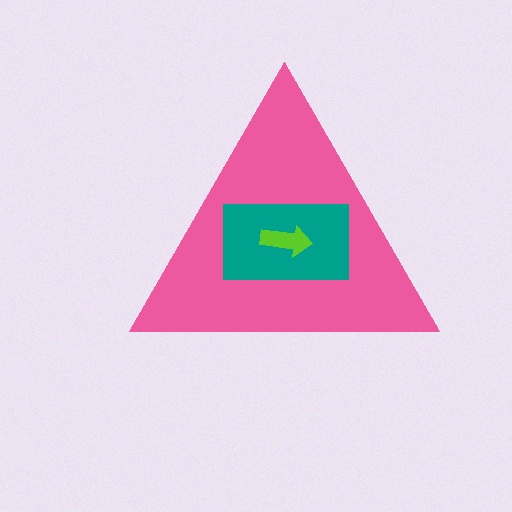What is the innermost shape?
The lime arrow.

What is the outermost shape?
The pink triangle.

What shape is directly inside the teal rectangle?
The lime arrow.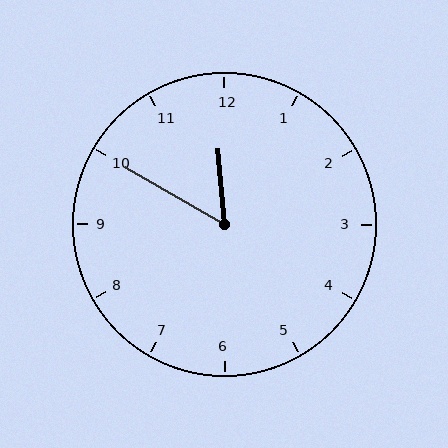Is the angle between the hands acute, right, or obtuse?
It is acute.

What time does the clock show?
11:50.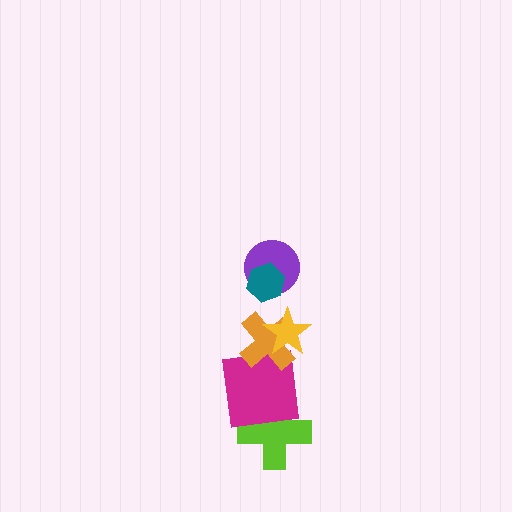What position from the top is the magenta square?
The magenta square is 5th from the top.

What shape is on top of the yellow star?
The purple circle is on top of the yellow star.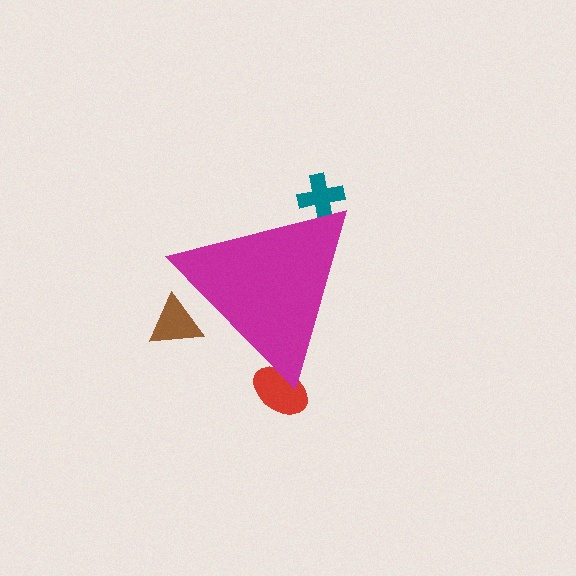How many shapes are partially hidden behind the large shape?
3 shapes are partially hidden.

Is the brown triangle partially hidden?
Yes, the brown triangle is partially hidden behind the magenta triangle.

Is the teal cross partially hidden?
Yes, the teal cross is partially hidden behind the magenta triangle.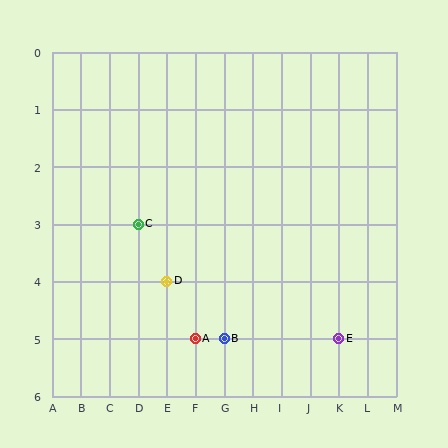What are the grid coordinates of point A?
Point A is at grid coordinates (F, 5).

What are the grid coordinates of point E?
Point E is at grid coordinates (K, 5).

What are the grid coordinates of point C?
Point C is at grid coordinates (D, 3).